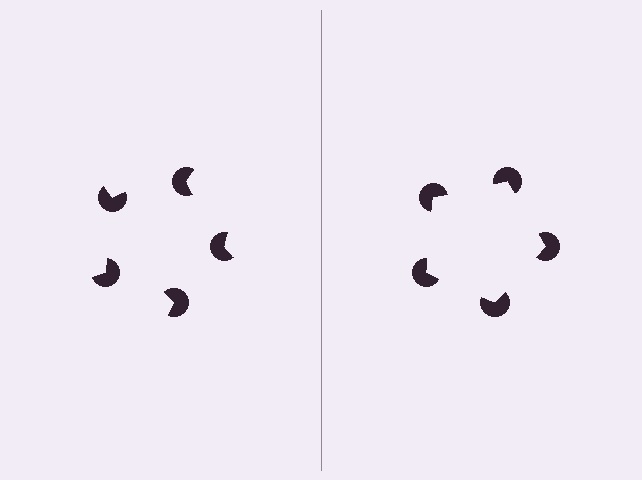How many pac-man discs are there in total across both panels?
10 — 5 on each side.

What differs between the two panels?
The pac-man discs are positioned identically on both sides; only the wedge orientations differ. On the right they align to a pentagon; on the left they are misaligned.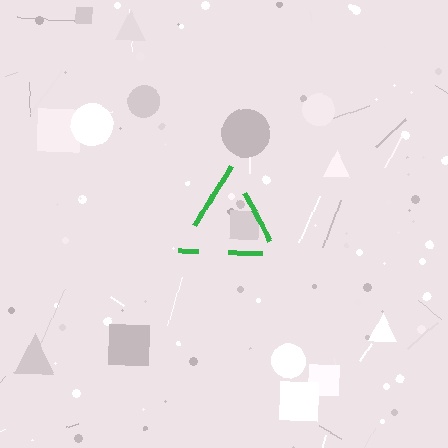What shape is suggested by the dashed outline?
The dashed outline suggests a triangle.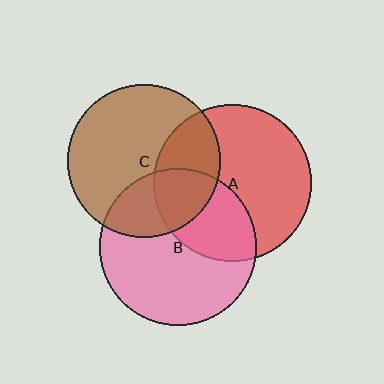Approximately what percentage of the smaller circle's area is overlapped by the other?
Approximately 30%.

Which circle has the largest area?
Circle A (red).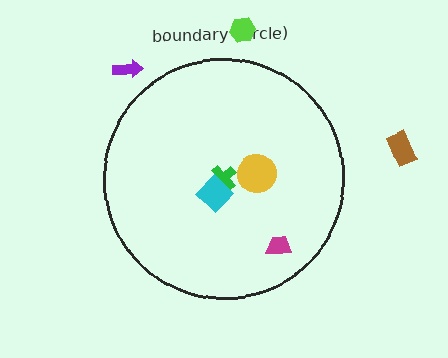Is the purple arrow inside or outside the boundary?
Outside.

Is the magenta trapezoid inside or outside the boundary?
Inside.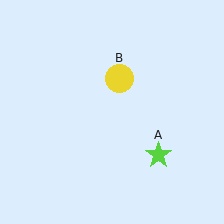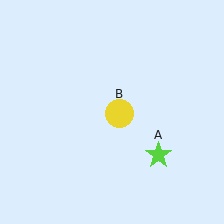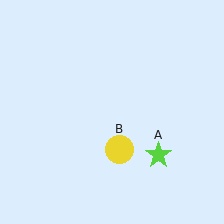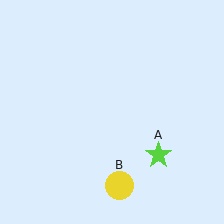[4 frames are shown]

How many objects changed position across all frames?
1 object changed position: yellow circle (object B).